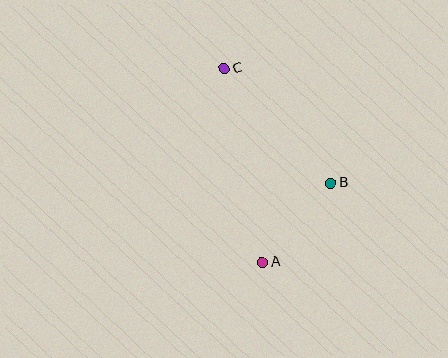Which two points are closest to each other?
Points A and B are closest to each other.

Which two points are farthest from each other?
Points A and C are farthest from each other.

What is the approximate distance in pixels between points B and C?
The distance between B and C is approximately 156 pixels.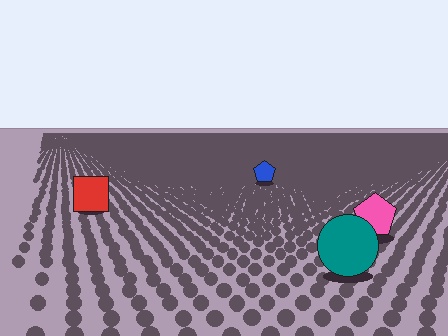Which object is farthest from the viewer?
The blue pentagon is farthest from the viewer. It appears smaller and the ground texture around it is denser.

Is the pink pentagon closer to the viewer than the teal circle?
No. The teal circle is closer — you can tell from the texture gradient: the ground texture is coarser near it.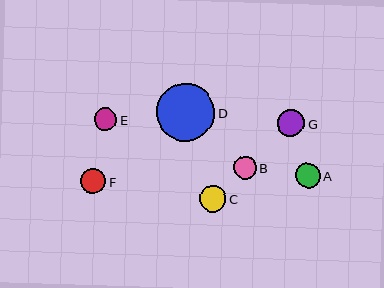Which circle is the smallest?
Circle E is the smallest with a size of approximately 22 pixels.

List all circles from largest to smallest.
From largest to smallest: D, G, C, A, F, B, E.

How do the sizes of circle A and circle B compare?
Circle A and circle B are approximately the same size.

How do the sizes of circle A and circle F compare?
Circle A and circle F are approximately the same size.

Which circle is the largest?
Circle D is the largest with a size of approximately 58 pixels.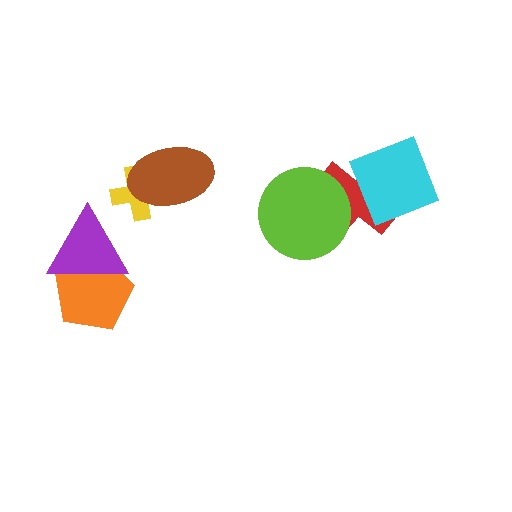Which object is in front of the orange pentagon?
The purple triangle is in front of the orange pentagon.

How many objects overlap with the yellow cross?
1 object overlaps with the yellow cross.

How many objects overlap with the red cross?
2 objects overlap with the red cross.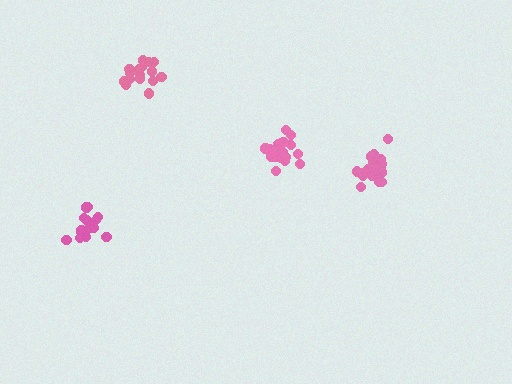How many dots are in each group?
Group 1: 21 dots, Group 2: 17 dots, Group 3: 21 dots, Group 4: 17 dots (76 total).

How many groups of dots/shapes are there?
There are 4 groups.